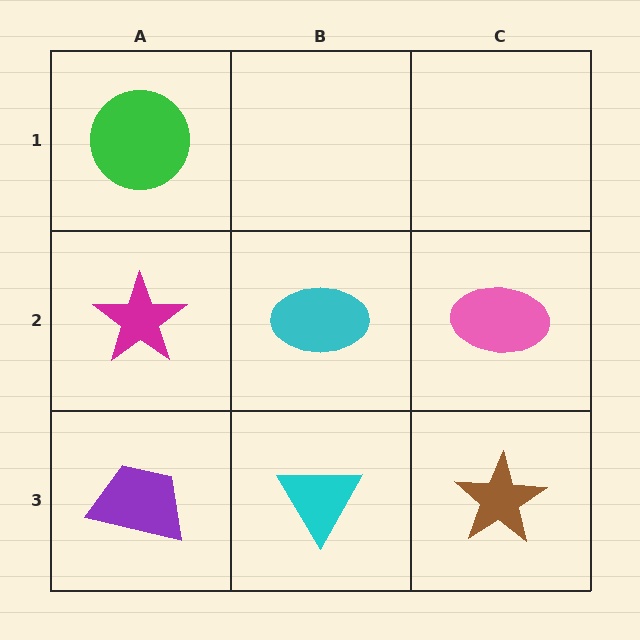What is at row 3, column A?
A purple trapezoid.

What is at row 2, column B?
A cyan ellipse.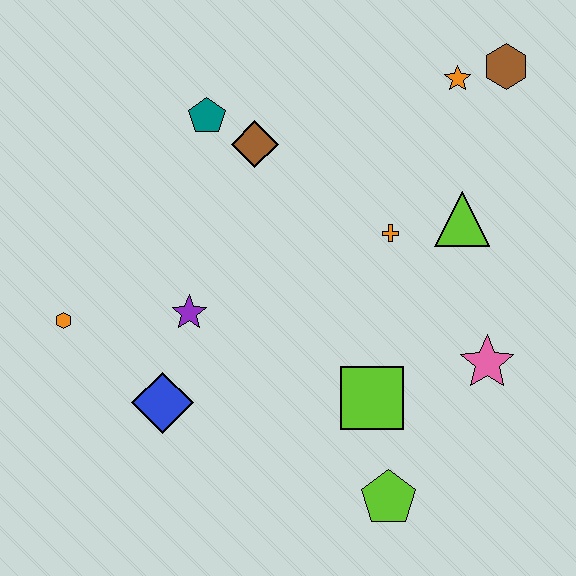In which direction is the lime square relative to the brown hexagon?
The lime square is below the brown hexagon.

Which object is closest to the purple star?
The blue diamond is closest to the purple star.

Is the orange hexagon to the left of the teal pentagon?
Yes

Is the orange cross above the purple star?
Yes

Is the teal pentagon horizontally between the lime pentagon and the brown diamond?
No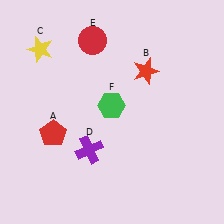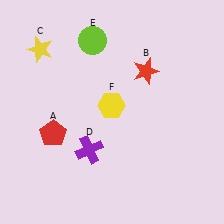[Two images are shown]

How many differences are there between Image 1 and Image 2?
There are 2 differences between the two images.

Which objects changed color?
E changed from red to lime. F changed from green to yellow.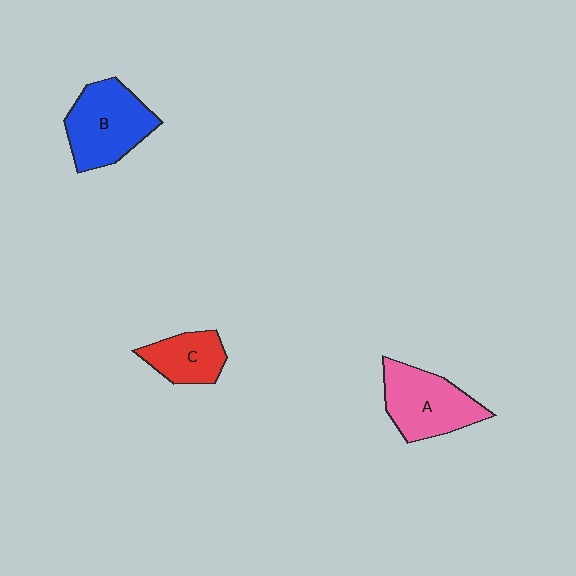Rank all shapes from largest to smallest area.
From largest to smallest: B (blue), A (pink), C (red).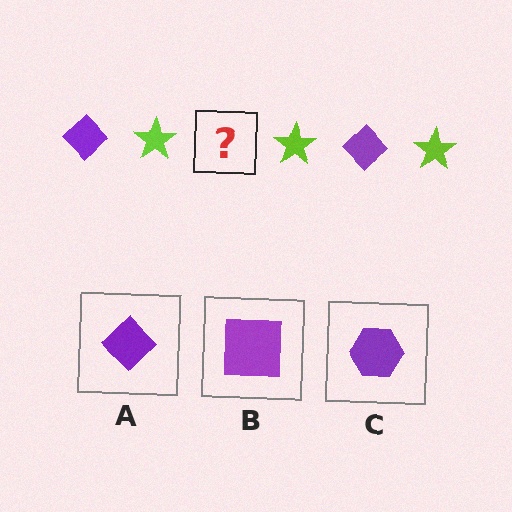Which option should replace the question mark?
Option A.